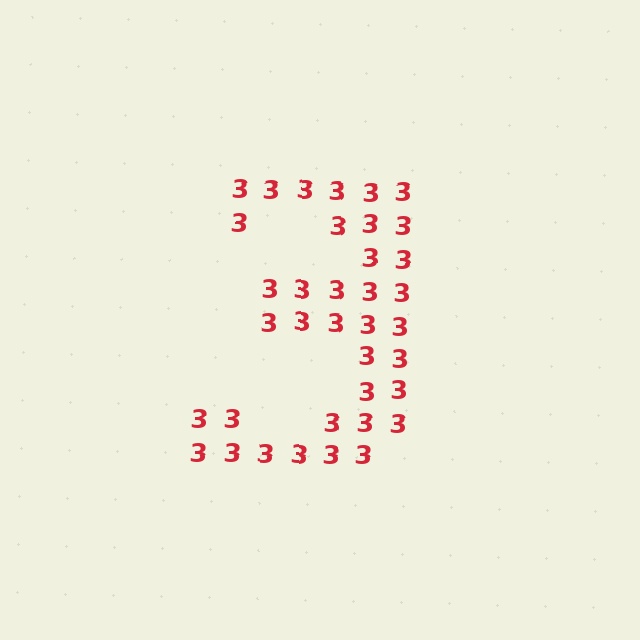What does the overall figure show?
The overall figure shows the digit 3.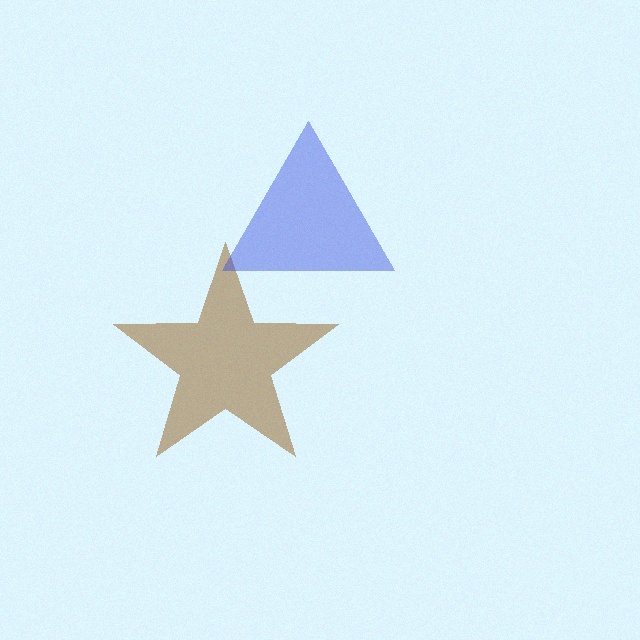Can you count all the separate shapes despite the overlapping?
Yes, there are 2 separate shapes.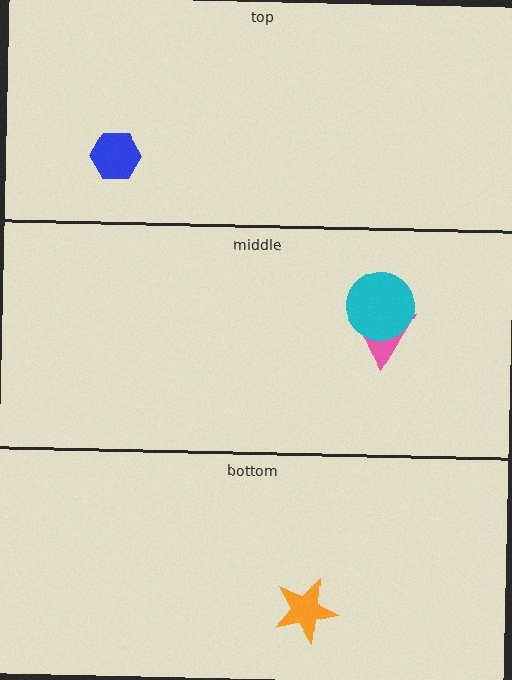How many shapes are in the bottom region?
1.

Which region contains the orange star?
The bottom region.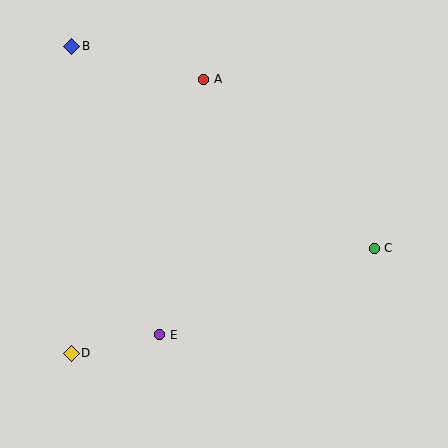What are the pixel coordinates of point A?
Point A is at (204, 79).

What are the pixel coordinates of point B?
Point B is at (72, 46).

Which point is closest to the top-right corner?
Point A is closest to the top-right corner.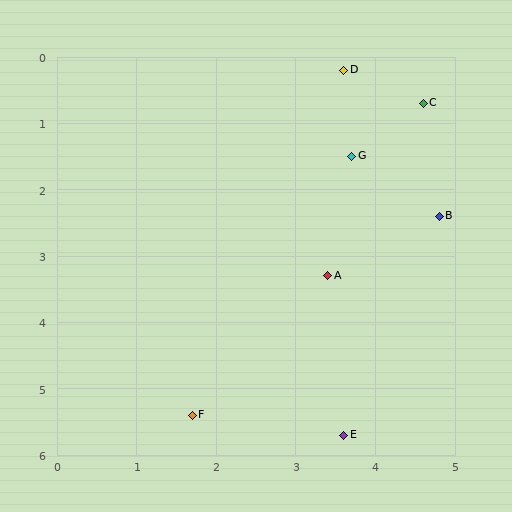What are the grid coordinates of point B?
Point B is at approximately (4.8, 2.4).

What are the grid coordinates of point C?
Point C is at approximately (4.6, 0.7).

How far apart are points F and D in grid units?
Points F and D are about 5.5 grid units apart.